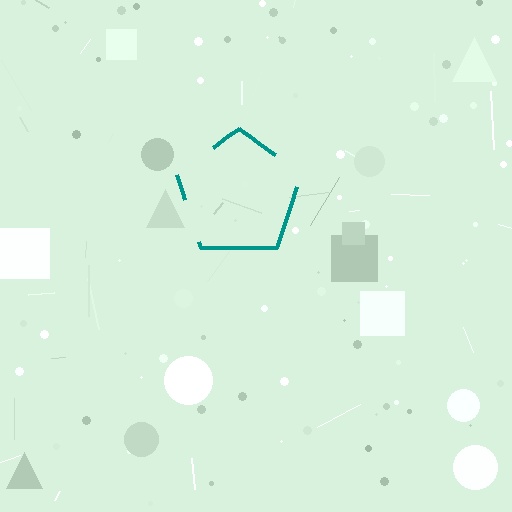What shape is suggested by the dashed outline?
The dashed outline suggests a pentagon.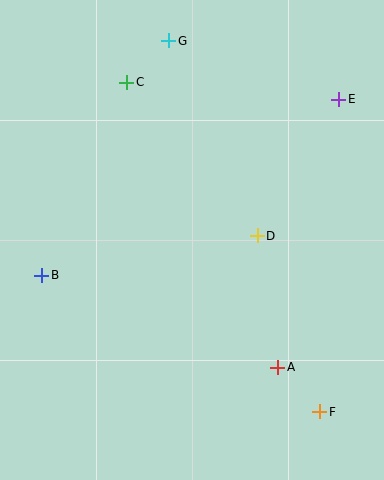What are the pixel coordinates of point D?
Point D is at (257, 236).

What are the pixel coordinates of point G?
Point G is at (169, 41).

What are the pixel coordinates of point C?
Point C is at (127, 82).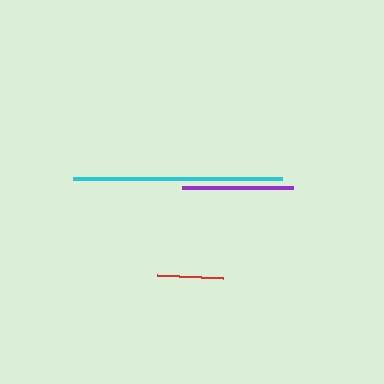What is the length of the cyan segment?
The cyan segment is approximately 209 pixels long.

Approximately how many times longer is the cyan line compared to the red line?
The cyan line is approximately 3.2 times the length of the red line.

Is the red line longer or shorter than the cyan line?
The cyan line is longer than the red line.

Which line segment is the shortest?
The red line is the shortest at approximately 66 pixels.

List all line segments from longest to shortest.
From longest to shortest: cyan, purple, red.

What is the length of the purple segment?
The purple segment is approximately 111 pixels long.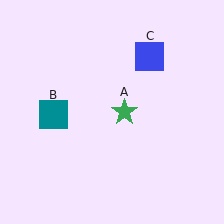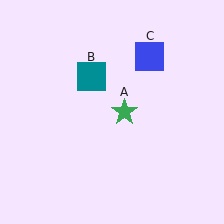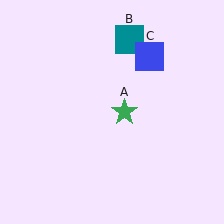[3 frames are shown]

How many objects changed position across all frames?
1 object changed position: teal square (object B).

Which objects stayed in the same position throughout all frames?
Green star (object A) and blue square (object C) remained stationary.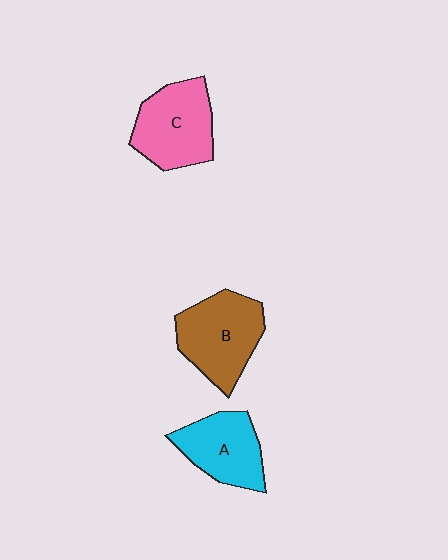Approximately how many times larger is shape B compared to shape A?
Approximately 1.2 times.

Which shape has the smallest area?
Shape A (cyan).